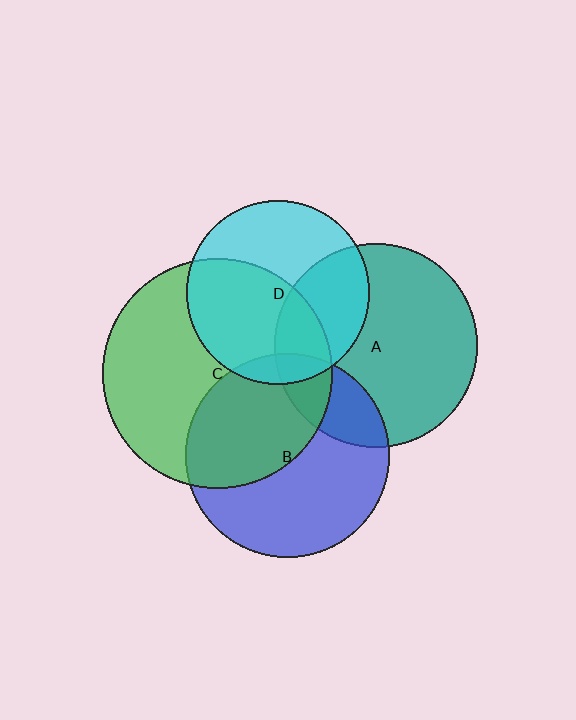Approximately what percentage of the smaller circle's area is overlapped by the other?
Approximately 15%.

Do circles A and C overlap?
Yes.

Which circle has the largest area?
Circle C (green).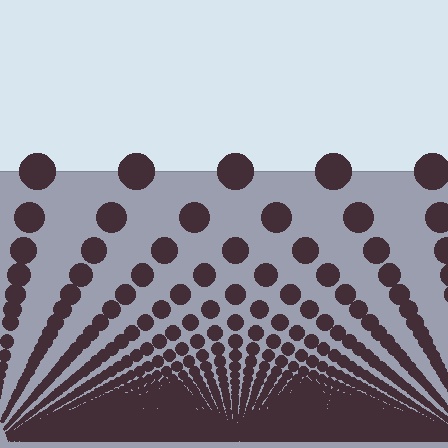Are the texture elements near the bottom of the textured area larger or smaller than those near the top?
Smaller. The gradient is inverted — elements near the bottom are smaller and denser.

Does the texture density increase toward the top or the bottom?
Density increases toward the bottom.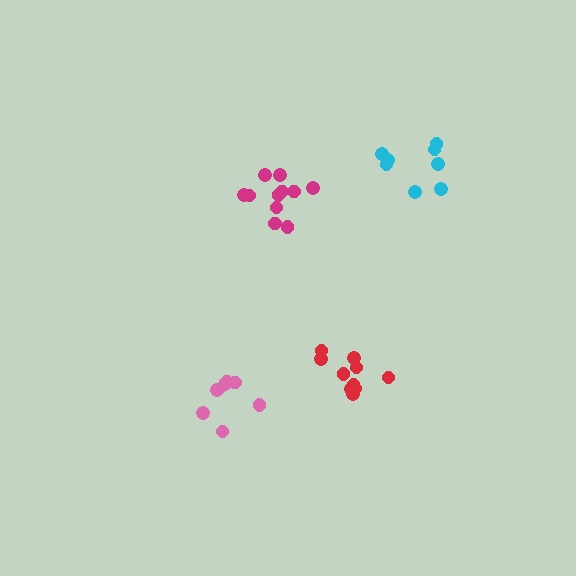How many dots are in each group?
Group 1: 11 dots, Group 2: 8 dots, Group 3: 8 dots, Group 4: 10 dots (37 total).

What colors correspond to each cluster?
The clusters are colored: magenta, pink, cyan, red.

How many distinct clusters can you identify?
There are 4 distinct clusters.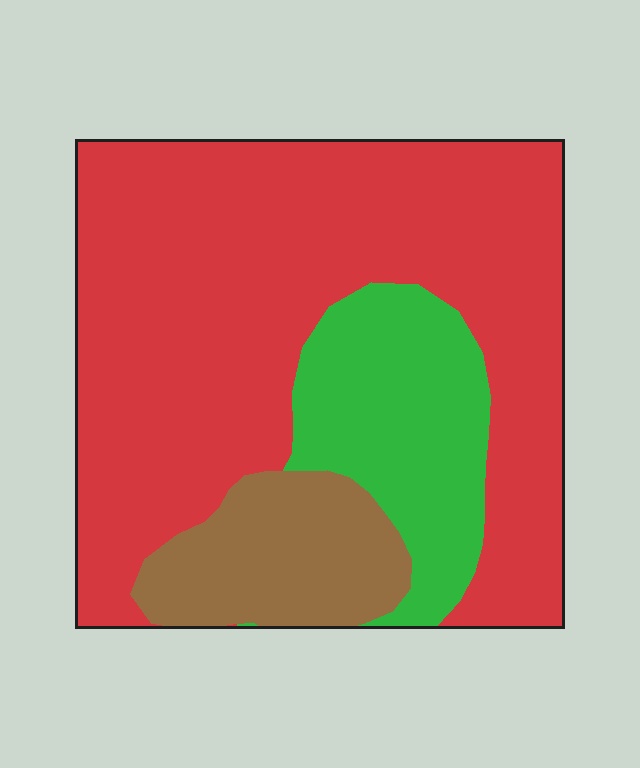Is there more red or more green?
Red.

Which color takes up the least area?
Brown, at roughly 15%.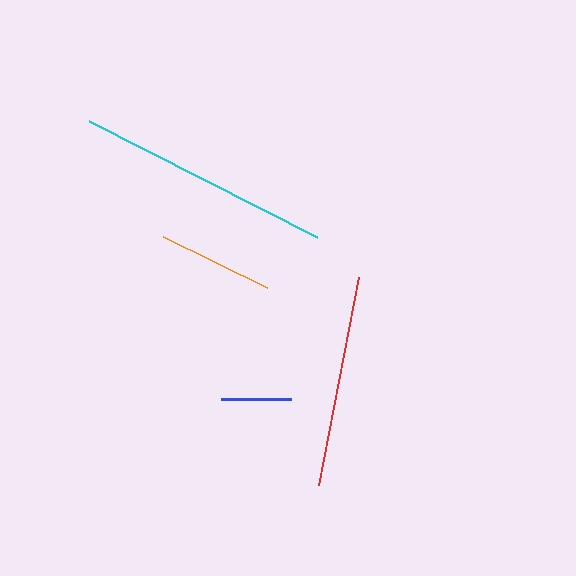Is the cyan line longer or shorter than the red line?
The cyan line is longer than the red line.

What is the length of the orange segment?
The orange segment is approximately 116 pixels long.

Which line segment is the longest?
The cyan line is the longest at approximately 256 pixels.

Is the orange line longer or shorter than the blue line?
The orange line is longer than the blue line.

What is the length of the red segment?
The red segment is approximately 212 pixels long.